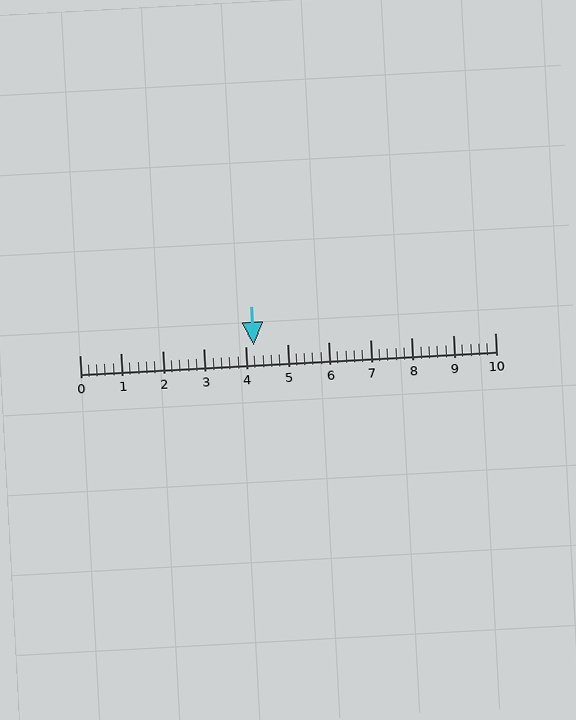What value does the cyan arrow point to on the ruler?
The cyan arrow points to approximately 4.2.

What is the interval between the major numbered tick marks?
The major tick marks are spaced 1 units apart.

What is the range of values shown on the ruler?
The ruler shows values from 0 to 10.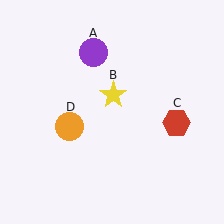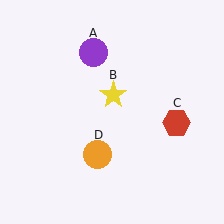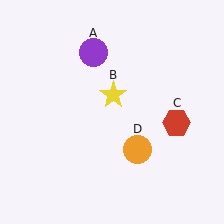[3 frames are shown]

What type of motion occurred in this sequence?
The orange circle (object D) rotated counterclockwise around the center of the scene.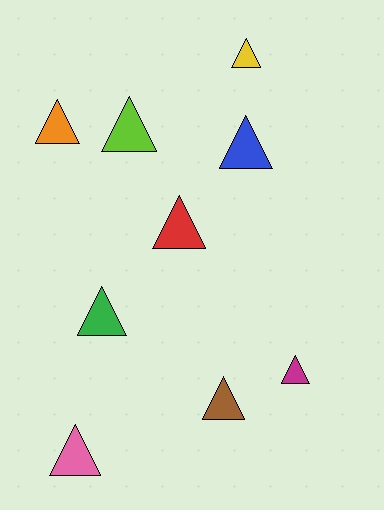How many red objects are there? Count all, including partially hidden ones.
There is 1 red object.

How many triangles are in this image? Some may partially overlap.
There are 9 triangles.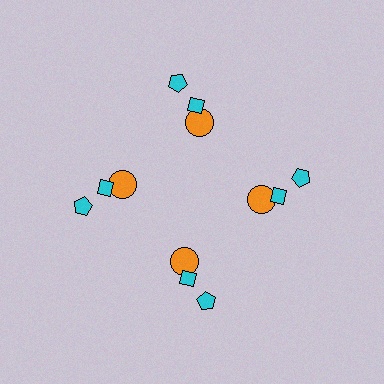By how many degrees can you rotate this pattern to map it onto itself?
The pattern maps onto itself every 90 degrees of rotation.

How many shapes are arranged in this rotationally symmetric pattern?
There are 12 shapes, arranged in 4 groups of 3.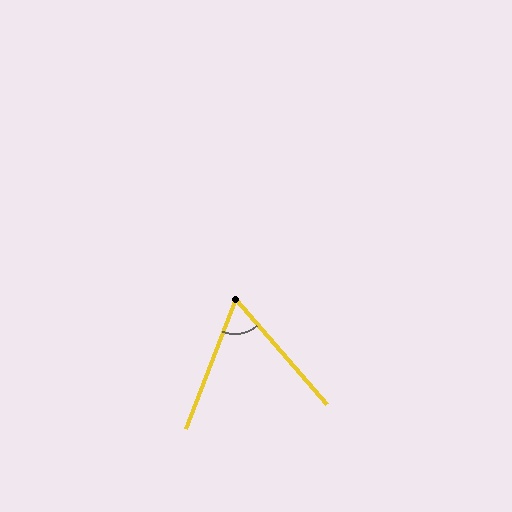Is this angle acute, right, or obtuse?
It is acute.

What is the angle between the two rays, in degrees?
Approximately 62 degrees.